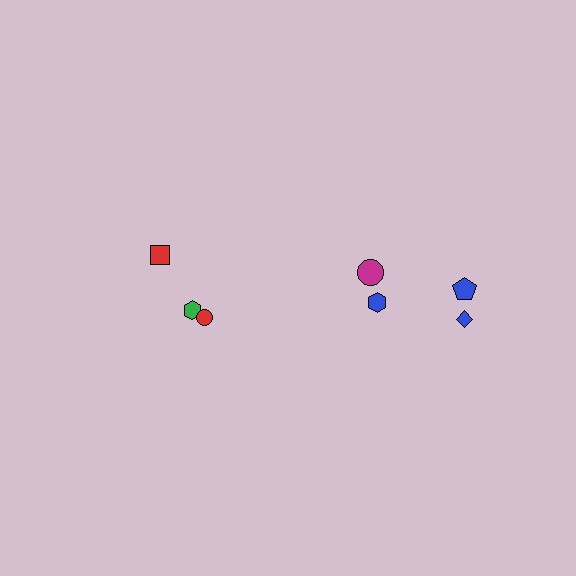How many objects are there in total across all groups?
There are 8 objects.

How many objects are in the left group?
There are 3 objects.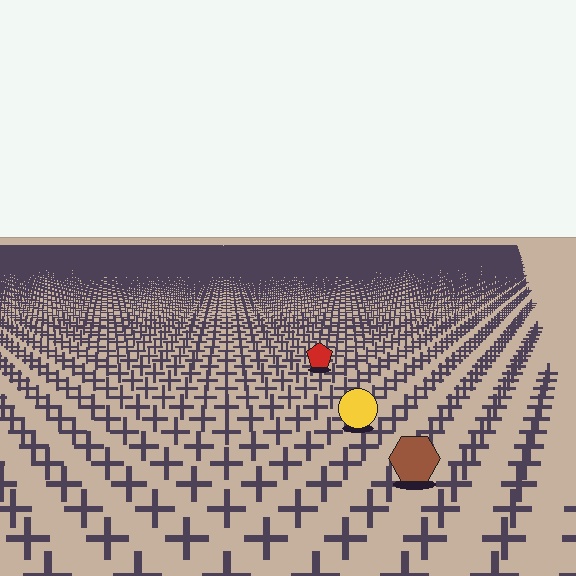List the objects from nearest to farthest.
From nearest to farthest: the brown hexagon, the yellow circle, the red pentagon.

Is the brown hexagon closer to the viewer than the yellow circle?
Yes. The brown hexagon is closer — you can tell from the texture gradient: the ground texture is coarser near it.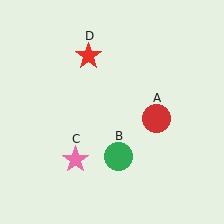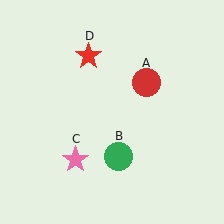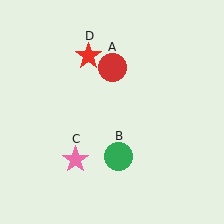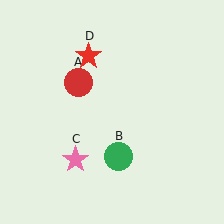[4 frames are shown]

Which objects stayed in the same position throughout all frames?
Green circle (object B) and pink star (object C) and red star (object D) remained stationary.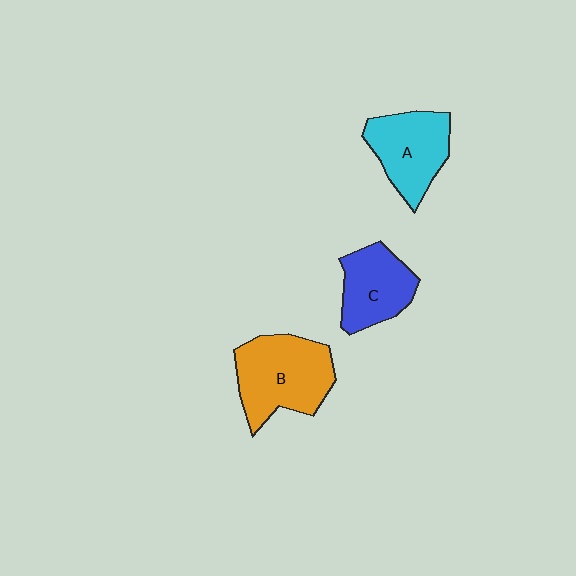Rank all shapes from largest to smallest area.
From largest to smallest: B (orange), A (cyan), C (blue).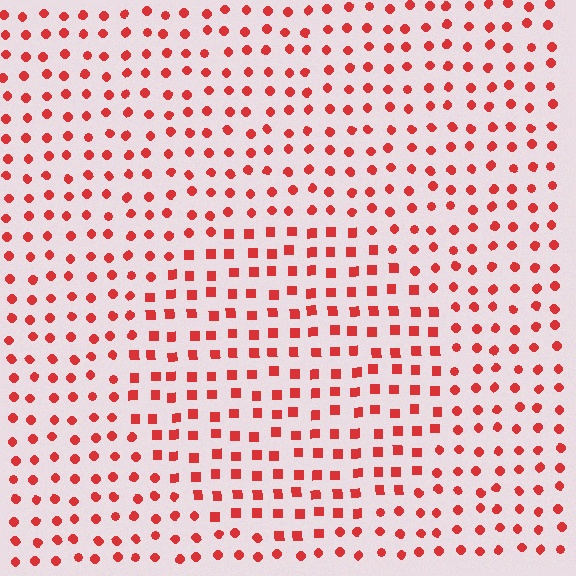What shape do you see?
I see a circle.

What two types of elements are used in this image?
The image uses squares inside the circle region and circles outside it.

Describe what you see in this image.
The image is filled with small red elements arranged in a uniform grid. A circle-shaped region contains squares, while the surrounding area contains circles. The boundary is defined purely by the change in element shape.